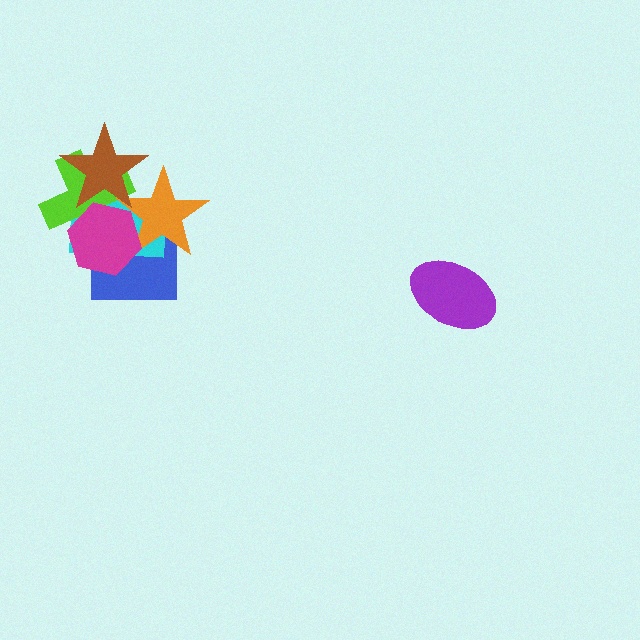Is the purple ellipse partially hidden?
No, no other shape covers it.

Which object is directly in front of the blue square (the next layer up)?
The cyan rectangle is directly in front of the blue square.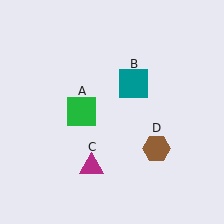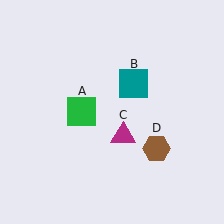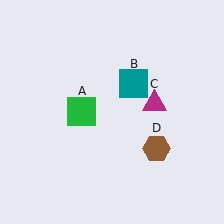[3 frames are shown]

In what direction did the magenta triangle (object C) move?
The magenta triangle (object C) moved up and to the right.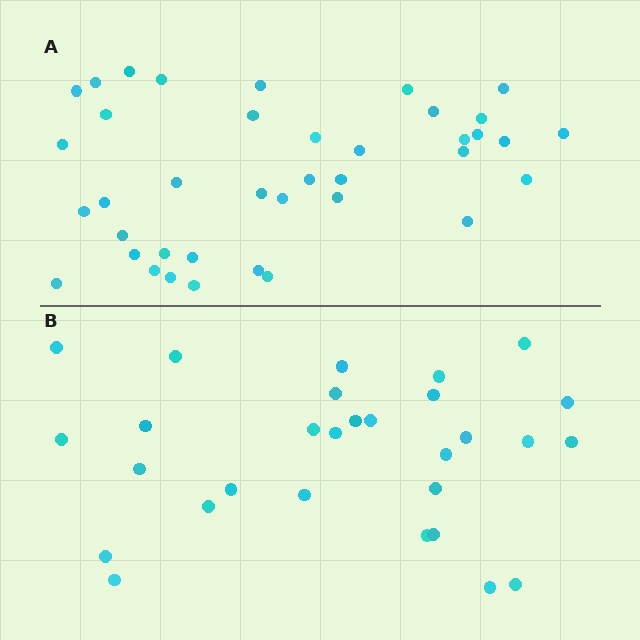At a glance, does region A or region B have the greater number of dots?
Region A (the top region) has more dots.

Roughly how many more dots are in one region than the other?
Region A has roughly 10 or so more dots than region B.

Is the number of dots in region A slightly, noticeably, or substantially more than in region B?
Region A has noticeably more, but not dramatically so. The ratio is roughly 1.3 to 1.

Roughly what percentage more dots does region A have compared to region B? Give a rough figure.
About 35% more.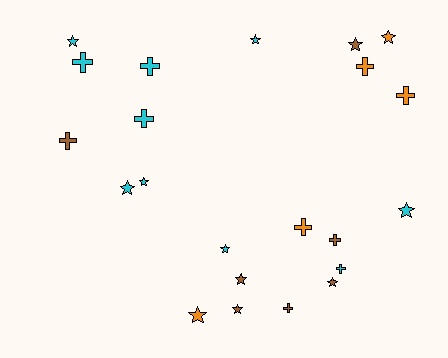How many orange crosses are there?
There are 3 orange crosses.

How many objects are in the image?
There are 22 objects.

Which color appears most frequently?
Cyan, with 10 objects.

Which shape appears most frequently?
Star, with 12 objects.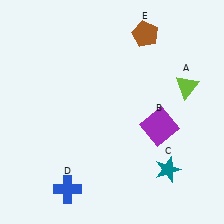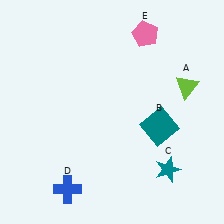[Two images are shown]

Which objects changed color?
B changed from purple to teal. E changed from brown to pink.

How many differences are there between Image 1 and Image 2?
There are 2 differences between the two images.